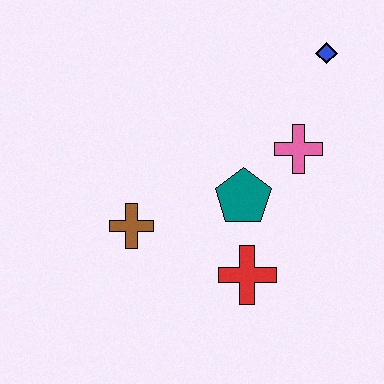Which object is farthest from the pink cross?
The brown cross is farthest from the pink cross.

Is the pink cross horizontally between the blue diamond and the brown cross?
Yes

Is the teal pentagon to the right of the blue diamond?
No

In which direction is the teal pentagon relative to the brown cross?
The teal pentagon is to the right of the brown cross.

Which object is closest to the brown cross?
The teal pentagon is closest to the brown cross.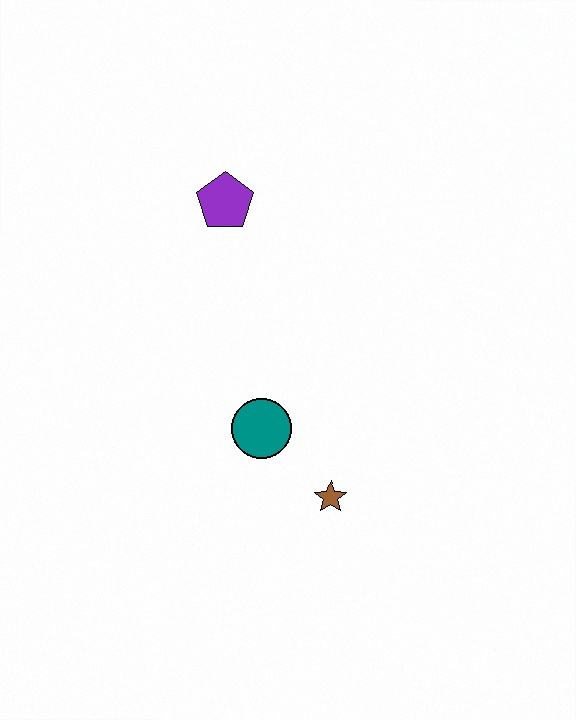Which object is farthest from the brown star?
The purple pentagon is farthest from the brown star.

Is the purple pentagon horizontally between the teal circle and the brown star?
No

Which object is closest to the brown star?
The teal circle is closest to the brown star.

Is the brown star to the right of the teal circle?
Yes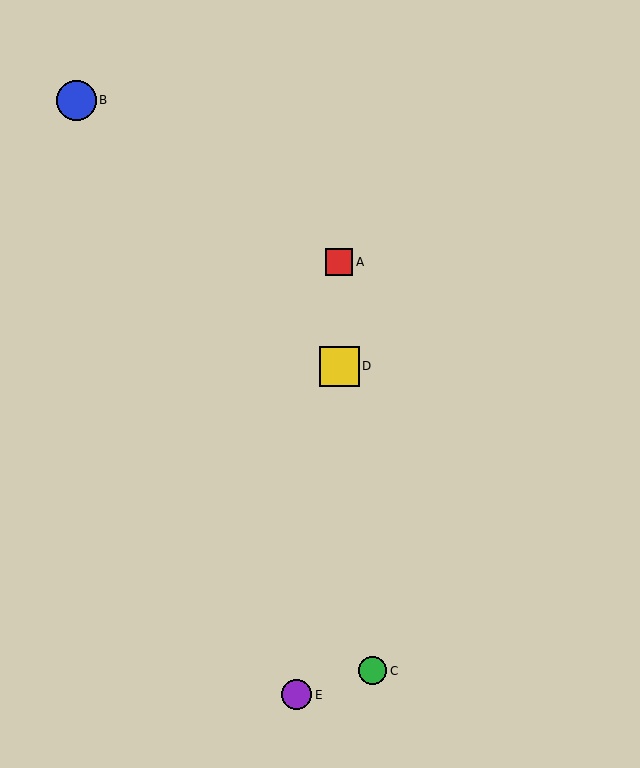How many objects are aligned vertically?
2 objects (A, D) are aligned vertically.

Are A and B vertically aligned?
No, A is at x≈339 and B is at x≈76.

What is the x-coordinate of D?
Object D is at x≈339.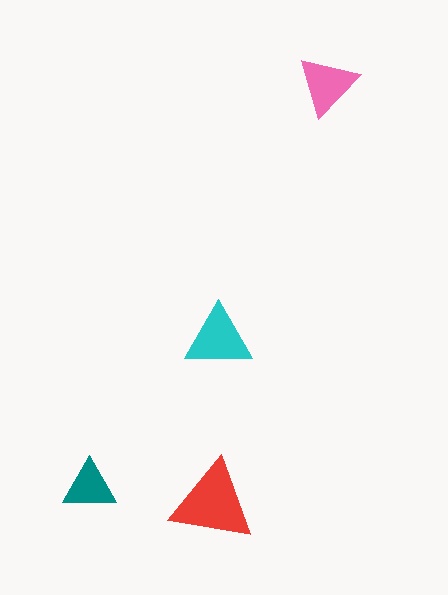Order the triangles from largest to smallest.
the red one, the cyan one, the pink one, the teal one.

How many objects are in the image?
There are 4 objects in the image.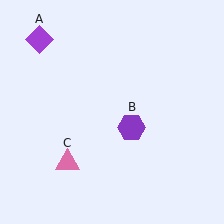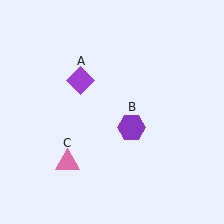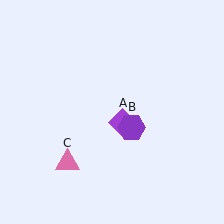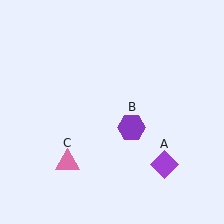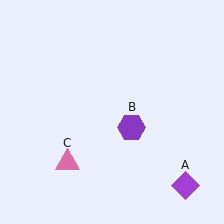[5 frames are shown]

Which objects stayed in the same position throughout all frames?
Purple hexagon (object B) and pink triangle (object C) remained stationary.